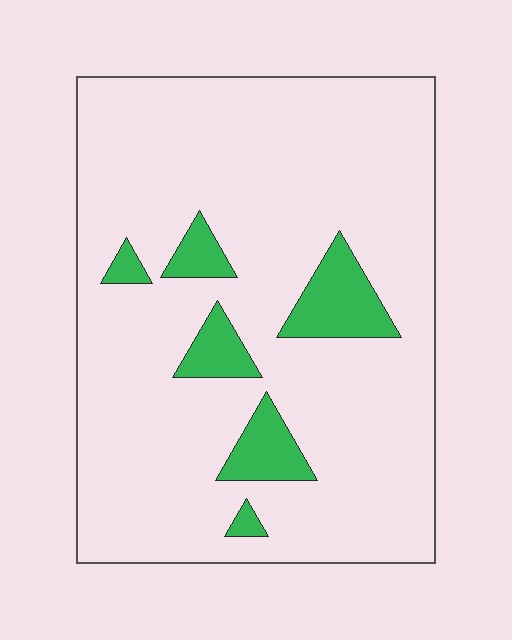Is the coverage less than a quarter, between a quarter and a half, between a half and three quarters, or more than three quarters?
Less than a quarter.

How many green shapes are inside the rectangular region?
6.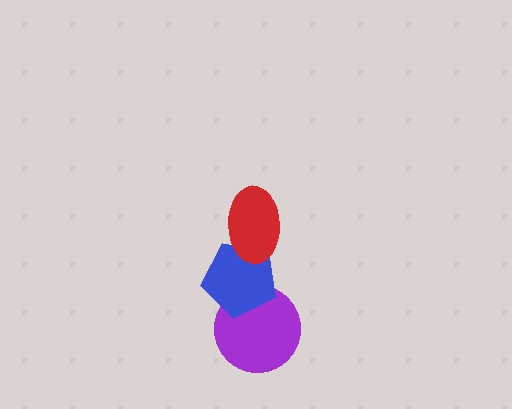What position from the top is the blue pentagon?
The blue pentagon is 2nd from the top.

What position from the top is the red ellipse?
The red ellipse is 1st from the top.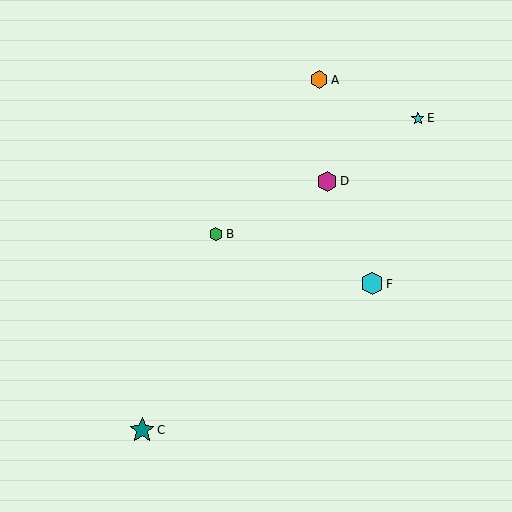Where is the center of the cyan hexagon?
The center of the cyan hexagon is at (372, 284).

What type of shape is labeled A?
Shape A is an orange hexagon.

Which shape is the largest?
The teal star (labeled C) is the largest.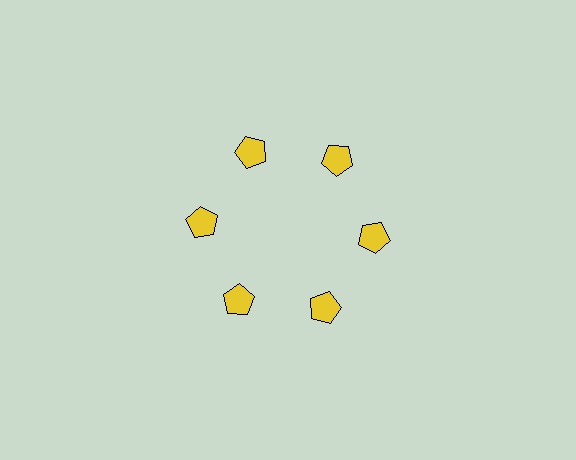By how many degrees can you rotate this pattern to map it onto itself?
The pattern maps onto itself every 60 degrees of rotation.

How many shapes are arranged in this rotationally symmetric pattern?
There are 6 shapes, arranged in 6 groups of 1.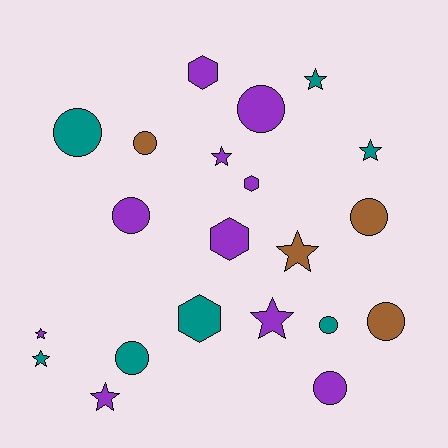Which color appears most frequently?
Purple, with 10 objects.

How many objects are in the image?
There are 21 objects.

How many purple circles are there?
There are 3 purple circles.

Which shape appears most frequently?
Circle, with 9 objects.